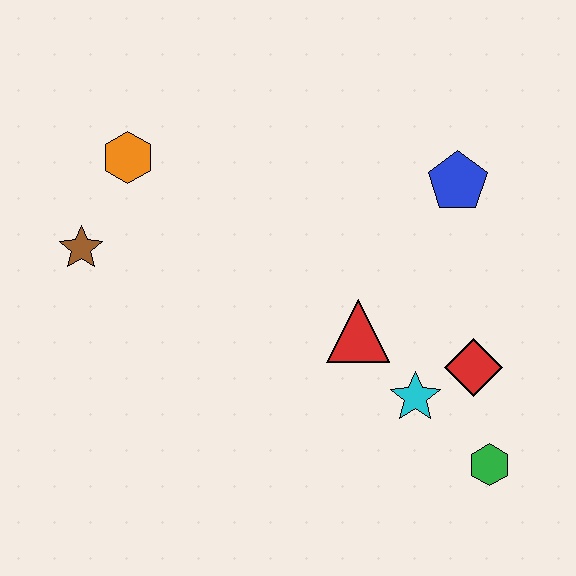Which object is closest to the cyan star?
The red diamond is closest to the cyan star.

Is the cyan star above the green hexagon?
Yes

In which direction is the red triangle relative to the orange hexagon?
The red triangle is to the right of the orange hexagon.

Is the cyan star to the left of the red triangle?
No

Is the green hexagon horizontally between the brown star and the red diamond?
No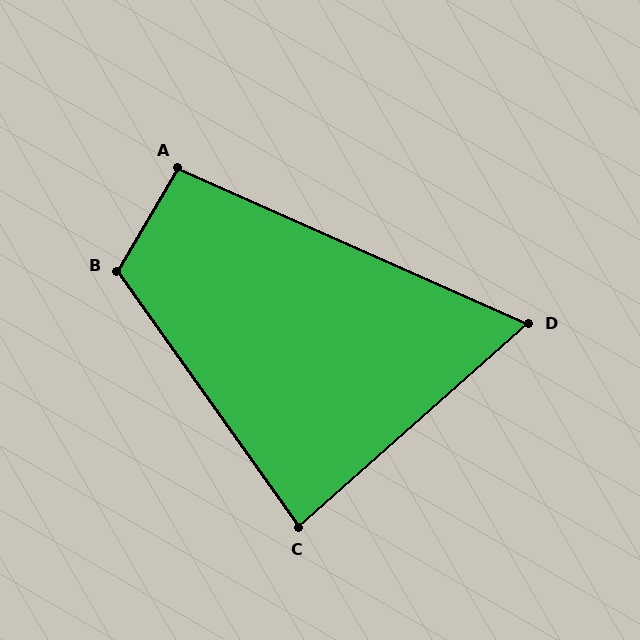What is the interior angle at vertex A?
Approximately 96 degrees (obtuse).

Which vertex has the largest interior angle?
B, at approximately 114 degrees.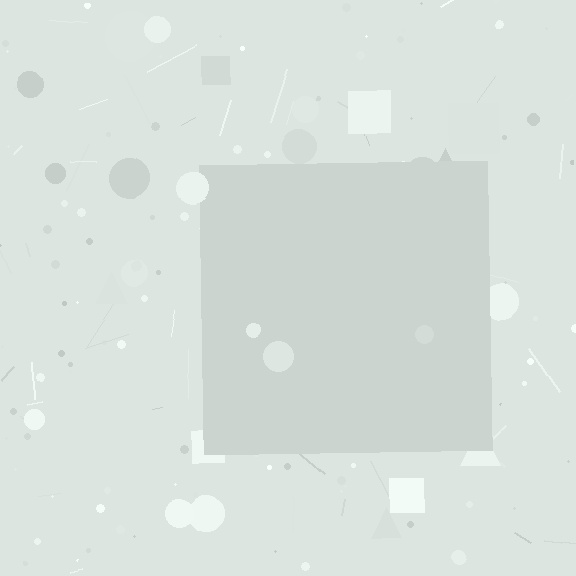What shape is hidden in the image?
A square is hidden in the image.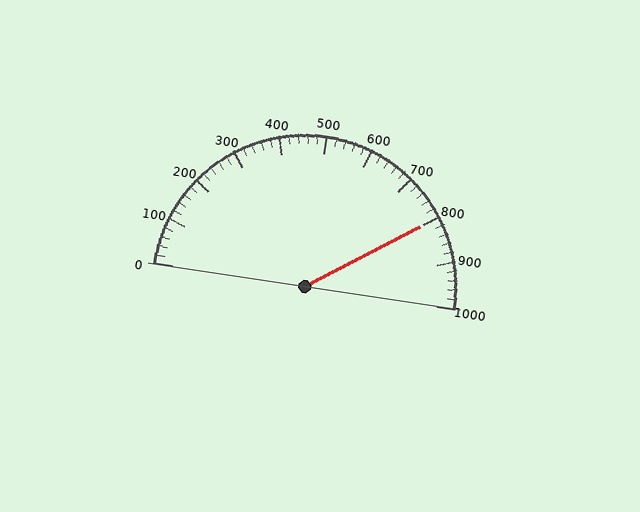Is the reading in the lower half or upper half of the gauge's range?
The reading is in the upper half of the range (0 to 1000).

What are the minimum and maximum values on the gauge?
The gauge ranges from 0 to 1000.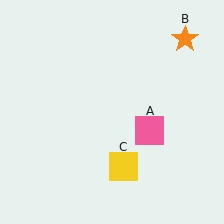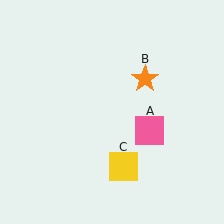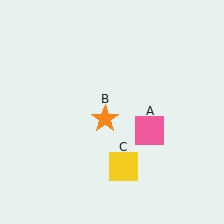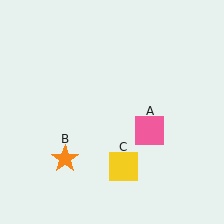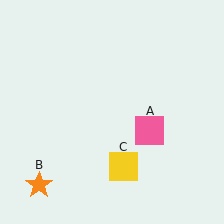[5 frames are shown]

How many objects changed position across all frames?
1 object changed position: orange star (object B).